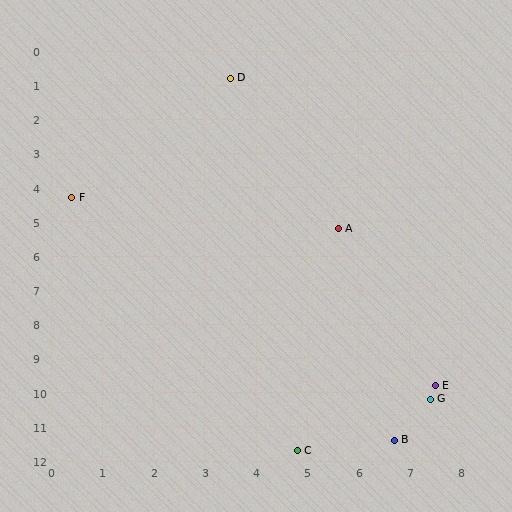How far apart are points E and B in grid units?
Points E and B are about 1.8 grid units apart.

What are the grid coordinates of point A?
Point A is at approximately (5.6, 5.2).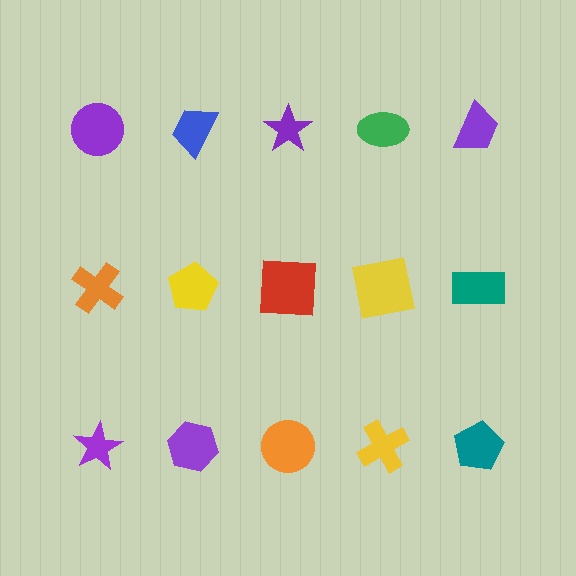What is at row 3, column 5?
A teal pentagon.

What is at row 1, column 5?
A purple trapezoid.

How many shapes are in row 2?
5 shapes.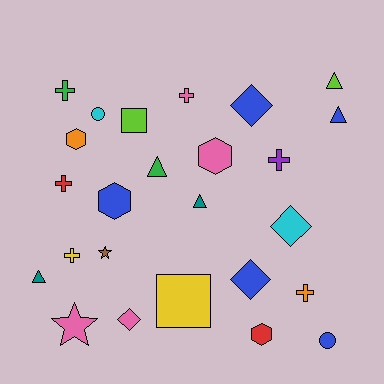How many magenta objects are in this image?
There are no magenta objects.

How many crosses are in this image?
There are 6 crosses.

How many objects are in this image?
There are 25 objects.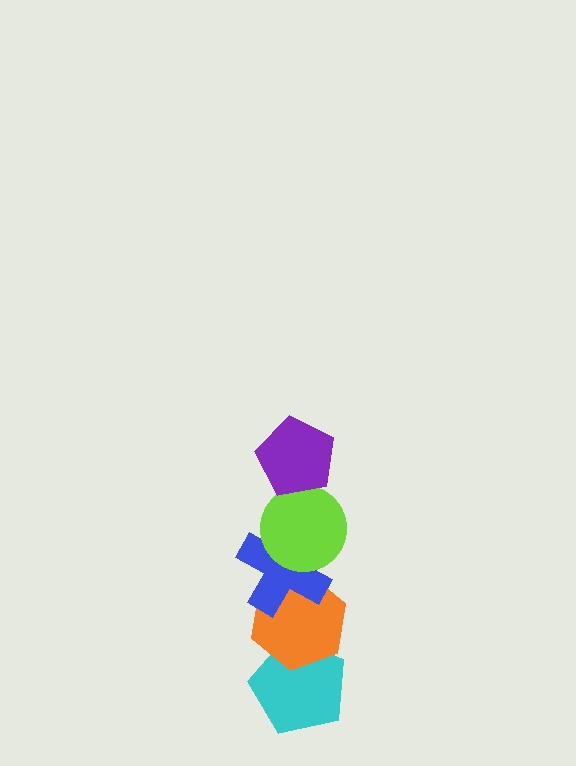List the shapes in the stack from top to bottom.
From top to bottom: the purple pentagon, the lime circle, the blue cross, the orange hexagon, the cyan pentagon.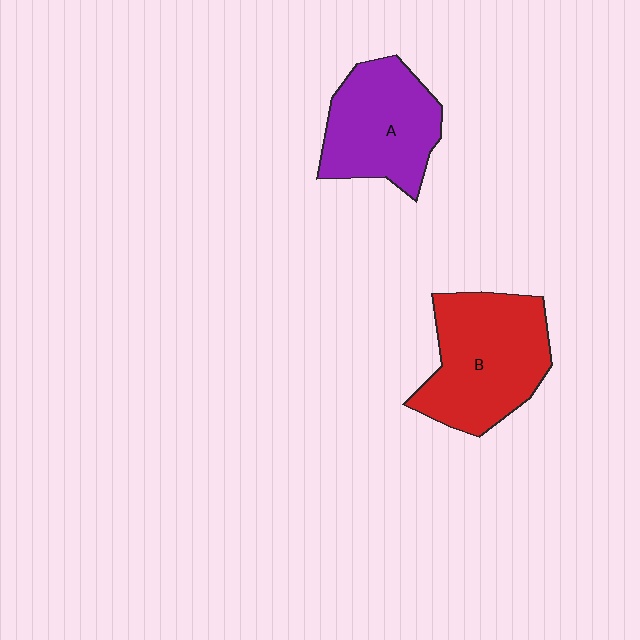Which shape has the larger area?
Shape B (red).